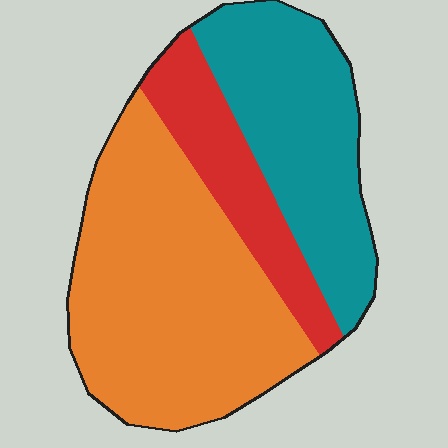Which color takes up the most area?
Orange, at roughly 50%.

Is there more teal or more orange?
Orange.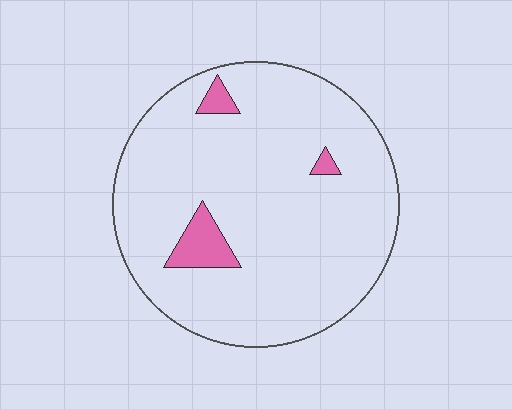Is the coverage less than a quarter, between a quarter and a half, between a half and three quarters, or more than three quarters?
Less than a quarter.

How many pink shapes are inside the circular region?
3.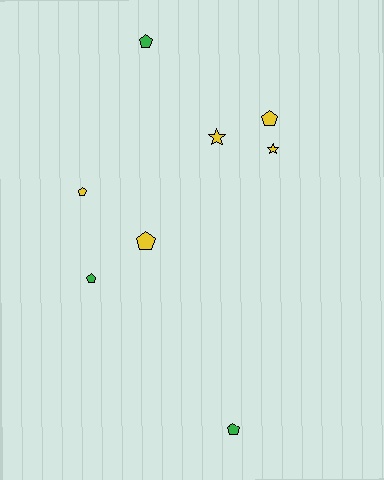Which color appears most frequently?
Yellow, with 5 objects.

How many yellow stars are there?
There are 2 yellow stars.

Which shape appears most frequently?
Pentagon, with 6 objects.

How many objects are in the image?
There are 8 objects.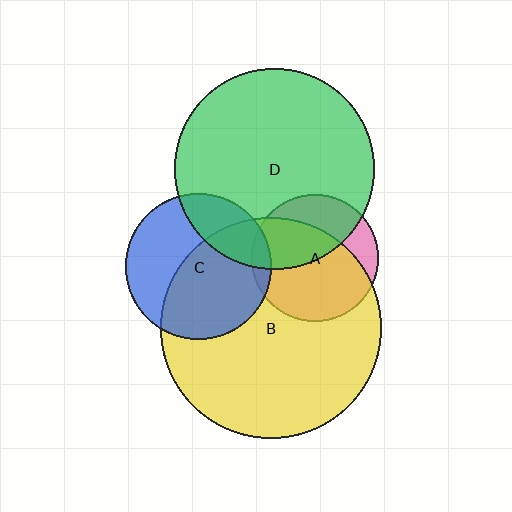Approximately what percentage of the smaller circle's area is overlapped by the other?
Approximately 10%.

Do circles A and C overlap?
Yes.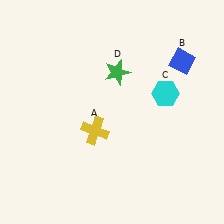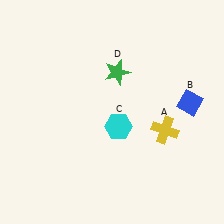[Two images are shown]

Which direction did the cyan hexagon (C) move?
The cyan hexagon (C) moved left.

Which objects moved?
The objects that moved are: the yellow cross (A), the blue diamond (B), the cyan hexagon (C).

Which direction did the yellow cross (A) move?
The yellow cross (A) moved right.